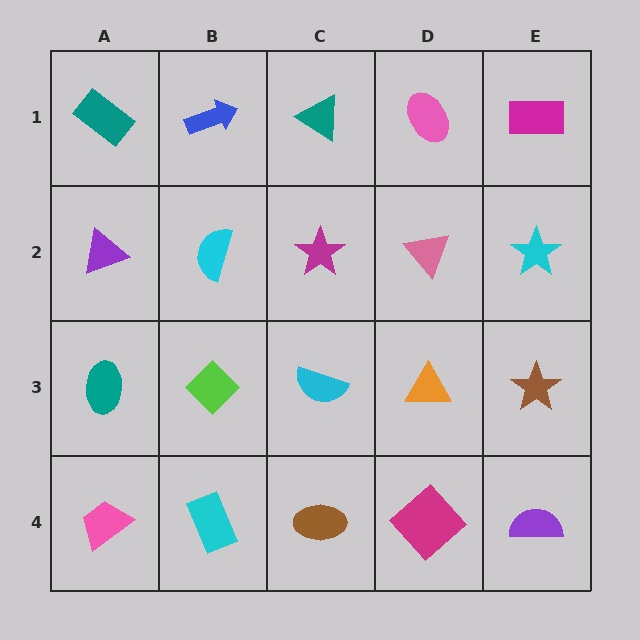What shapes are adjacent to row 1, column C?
A magenta star (row 2, column C), a blue arrow (row 1, column B), a pink ellipse (row 1, column D).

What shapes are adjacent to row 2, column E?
A magenta rectangle (row 1, column E), a brown star (row 3, column E), a pink triangle (row 2, column D).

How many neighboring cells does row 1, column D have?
3.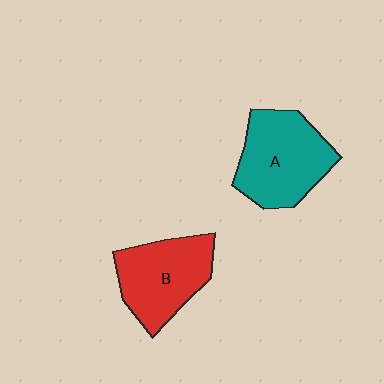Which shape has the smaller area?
Shape B (red).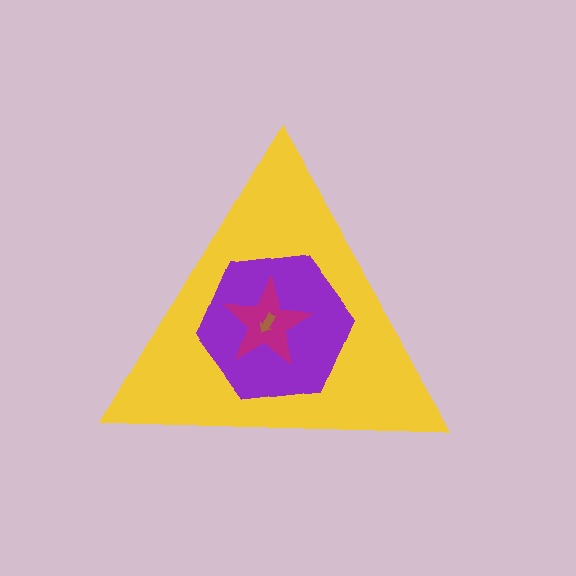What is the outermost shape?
The yellow triangle.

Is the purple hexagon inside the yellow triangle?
Yes.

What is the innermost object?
The brown arrow.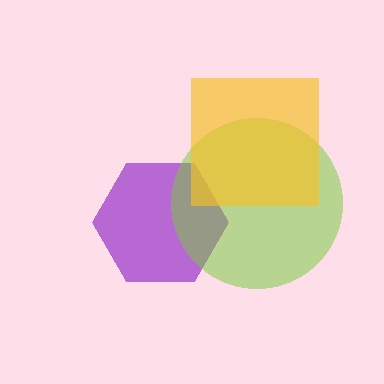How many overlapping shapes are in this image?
There are 3 overlapping shapes in the image.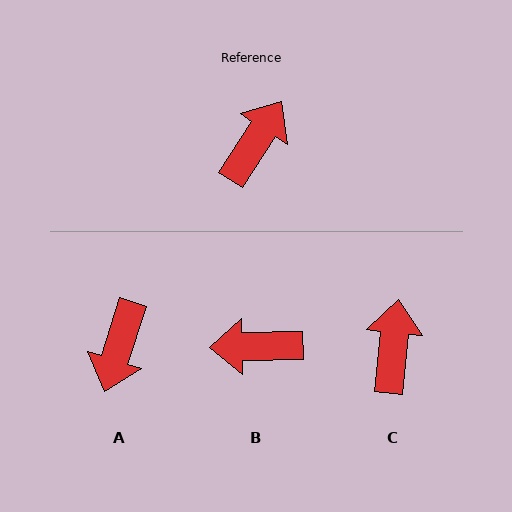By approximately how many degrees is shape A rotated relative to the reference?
Approximately 164 degrees clockwise.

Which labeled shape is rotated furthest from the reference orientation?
A, about 164 degrees away.